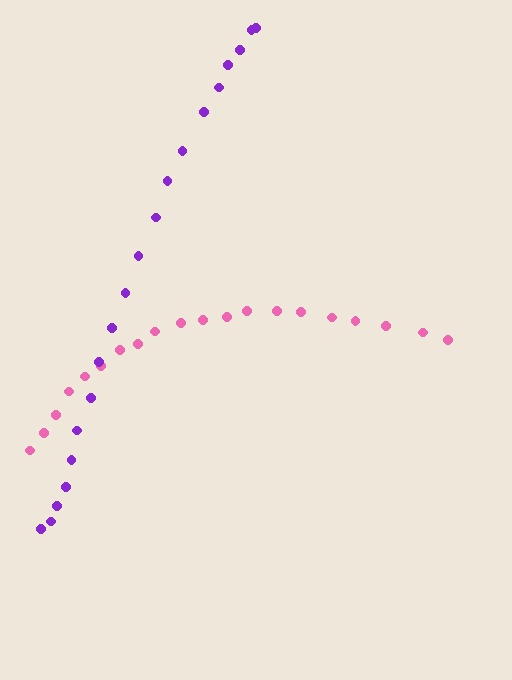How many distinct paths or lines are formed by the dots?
There are 2 distinct paths.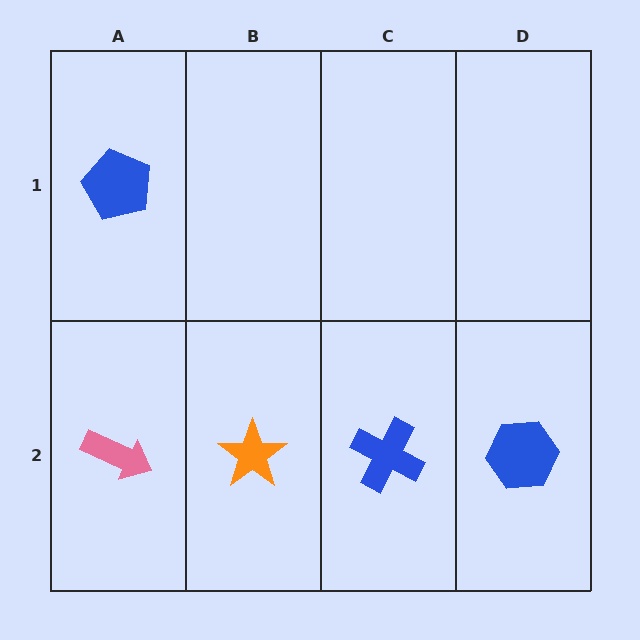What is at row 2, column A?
A pink arrow.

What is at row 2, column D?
A blue hexagon.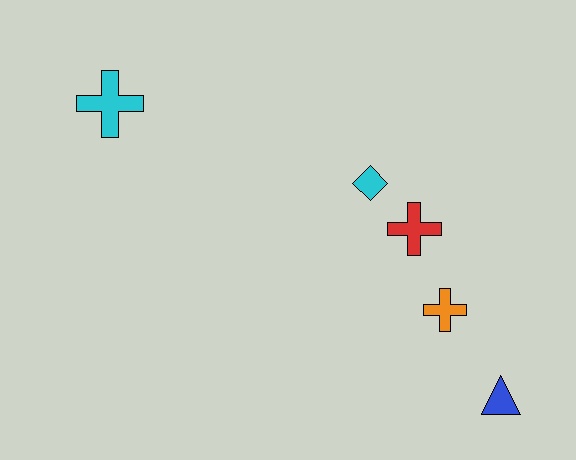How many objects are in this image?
There are 5 objects.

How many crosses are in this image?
There are 3 crosses.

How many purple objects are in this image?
There are no purple objects.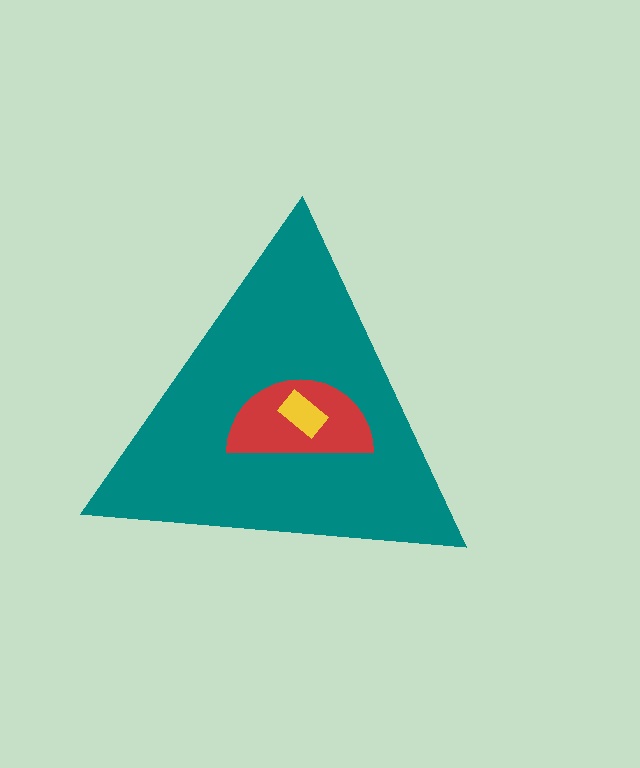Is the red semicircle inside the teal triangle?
Yes.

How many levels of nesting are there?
3.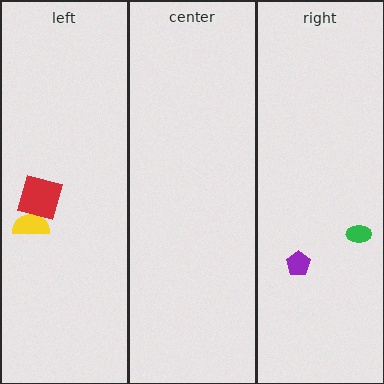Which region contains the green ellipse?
The right region.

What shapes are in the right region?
The green ellipse, the purple pentagon.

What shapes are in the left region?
The yellow semicircle, the red square.